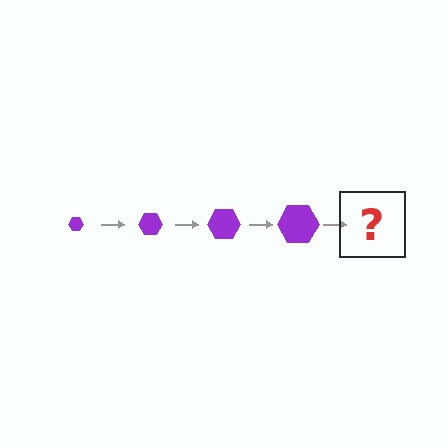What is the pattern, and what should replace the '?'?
The pattern is that the hexagon gets progressively larger each step. The '?' should be a purple hexagon, larger than the previous one.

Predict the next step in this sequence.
The next step is a purple hexagon, larger than the previous one.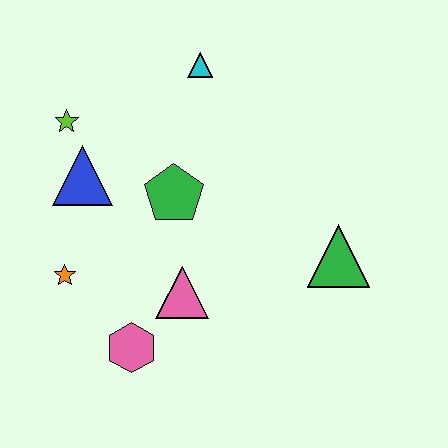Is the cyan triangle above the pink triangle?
Yes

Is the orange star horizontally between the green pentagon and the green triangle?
No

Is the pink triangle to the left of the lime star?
No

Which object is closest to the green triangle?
The pink triangle is closest to the green triangle.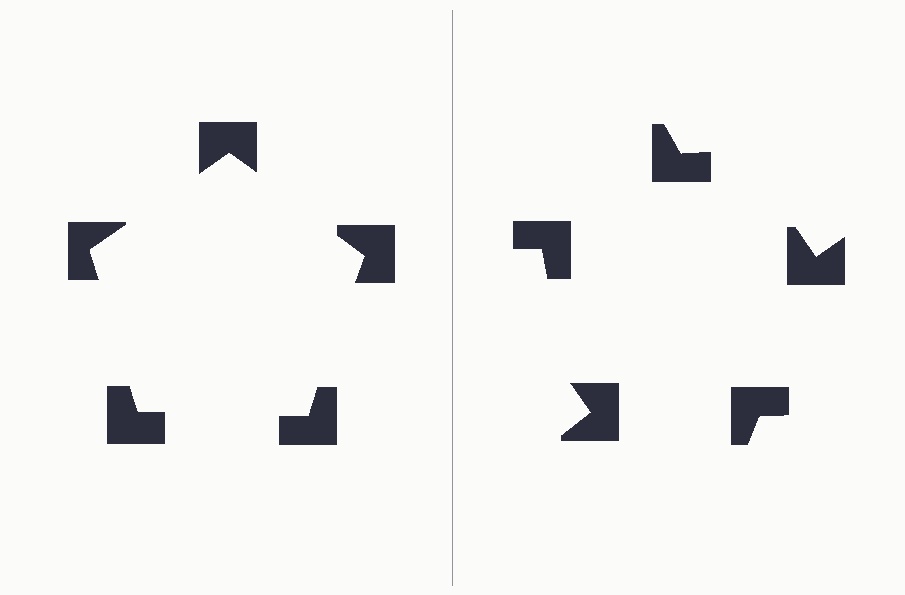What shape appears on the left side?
An illusory pentagon.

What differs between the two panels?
The notched squares are positioned identically on both sides; only the wedge orientations differ. On the left they align to a pentagon; on the right they are misaligned.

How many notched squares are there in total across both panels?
10 — 5 on each side.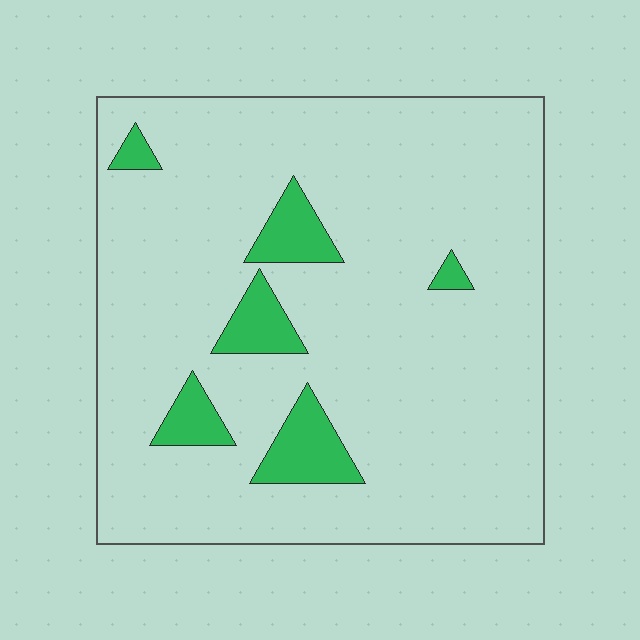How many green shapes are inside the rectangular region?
6.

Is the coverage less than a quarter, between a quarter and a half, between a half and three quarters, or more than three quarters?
Less than a quarter.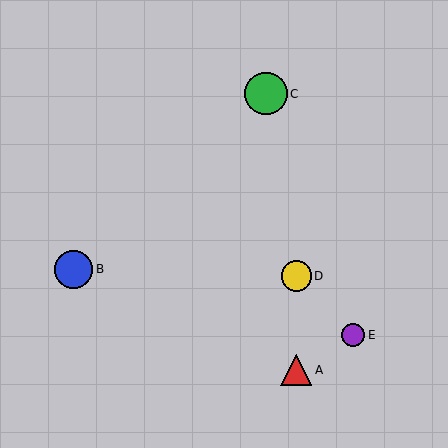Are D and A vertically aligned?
Yes, both are at x≈296.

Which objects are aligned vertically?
Objects A, D are aligned vertically.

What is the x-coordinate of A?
Object A is at x≈296.